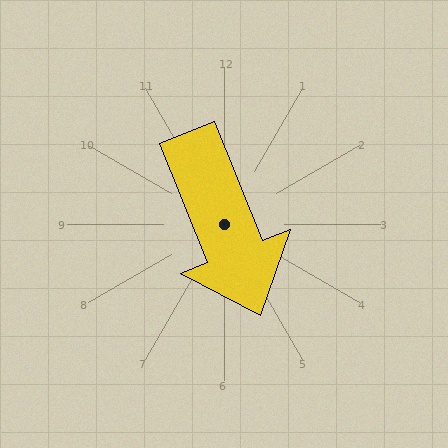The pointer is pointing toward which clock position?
Roughly 5 o'clock.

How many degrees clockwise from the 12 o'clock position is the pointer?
Approximately 158 degrees.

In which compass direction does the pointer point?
South.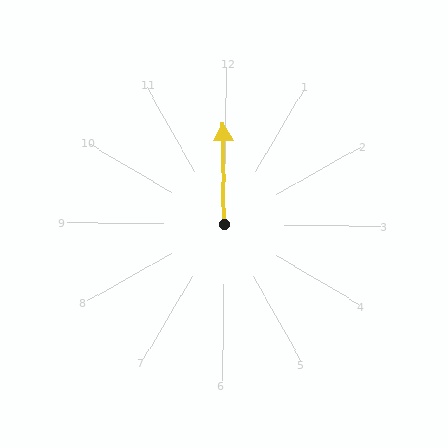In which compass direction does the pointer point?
North.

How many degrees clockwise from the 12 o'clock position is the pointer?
Approximately 359 degrees.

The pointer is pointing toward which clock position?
Roughly 12 o'clock.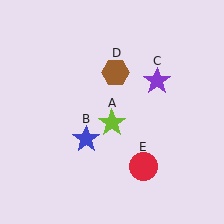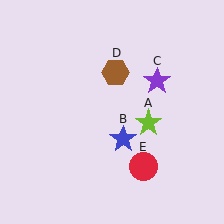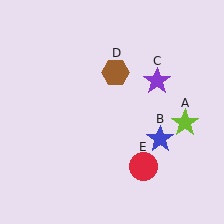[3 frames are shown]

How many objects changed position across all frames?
2 objects changed position: lime star (object A), blue star (object B).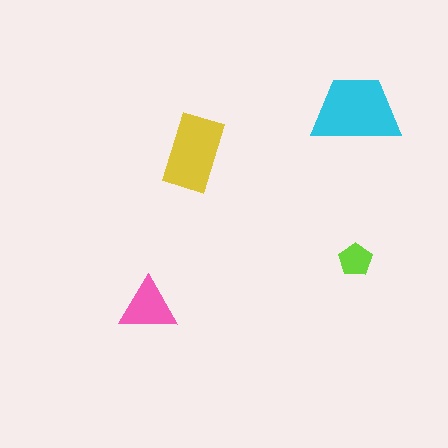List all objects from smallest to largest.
The lime pentagon, the pink triangle, the yellow rectangle, the cyan trapezoid.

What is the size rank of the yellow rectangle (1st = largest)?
2nd.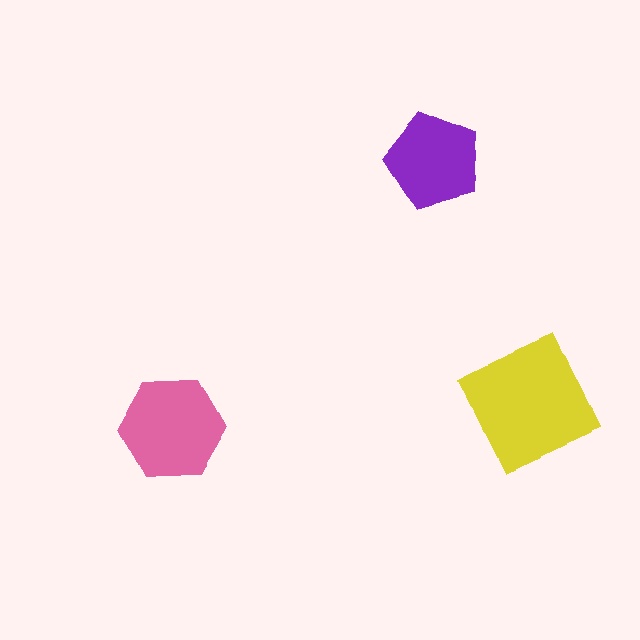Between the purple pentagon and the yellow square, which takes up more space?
The yellow square.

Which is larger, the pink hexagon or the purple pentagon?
The pink hexagon.